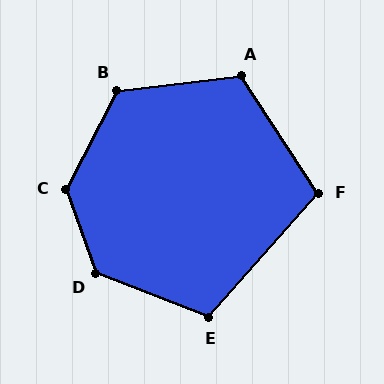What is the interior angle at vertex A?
Approximately 116 degrees (obtuse).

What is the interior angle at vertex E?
Approximately 110 degrees (obtuse).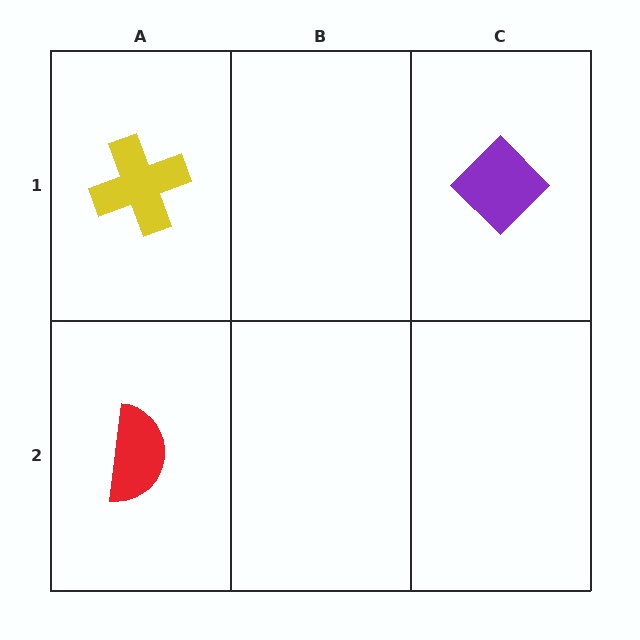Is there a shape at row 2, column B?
No, that cell is empty.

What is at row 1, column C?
A purple diamond.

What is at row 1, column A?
A yellow cross.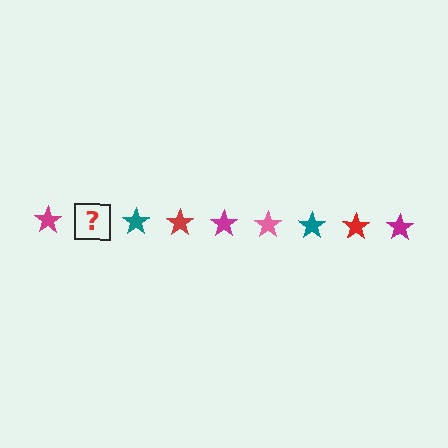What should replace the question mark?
The question mark should be replaced with a pink star.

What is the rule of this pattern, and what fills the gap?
The rule is that the pattern cycles through magenta, pink, teal, red stars. The gap should be filled with a pink star.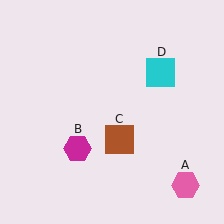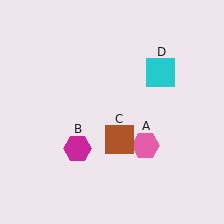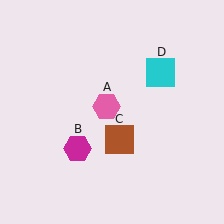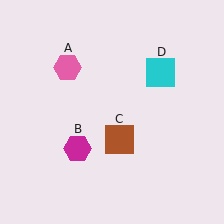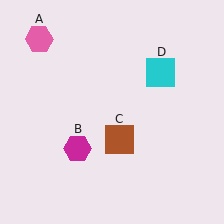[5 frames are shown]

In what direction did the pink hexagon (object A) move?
The pink hexagon (object A) moved up and to the left.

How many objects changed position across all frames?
1 object changed position: pink hexagon (object A).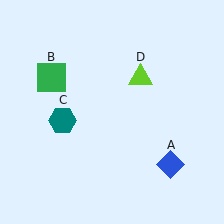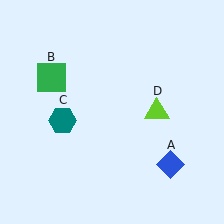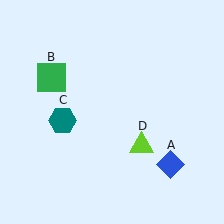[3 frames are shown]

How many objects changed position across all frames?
1 object changed position: lime triangle (object D).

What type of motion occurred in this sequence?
The lime triangle (object D) rotated clockwise around the center of the scene.